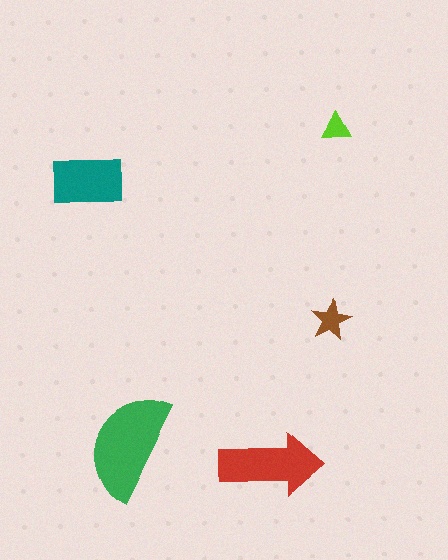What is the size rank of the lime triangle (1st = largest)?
5th.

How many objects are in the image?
There are 5 objects in the image.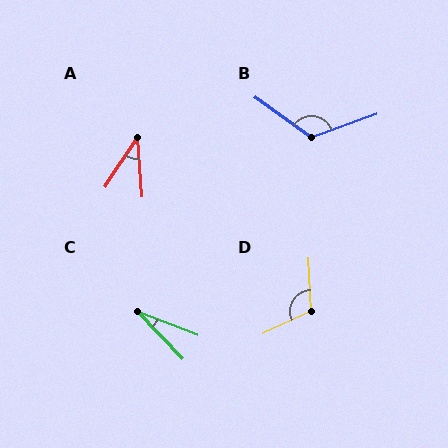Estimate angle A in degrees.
Approximately 38 degrees.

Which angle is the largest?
B, at approximately 125 degrees.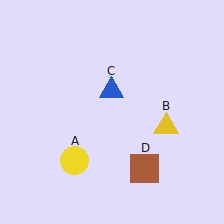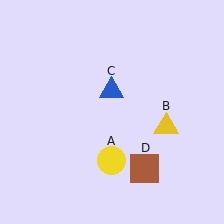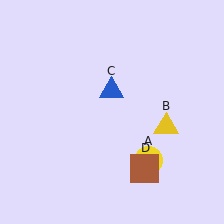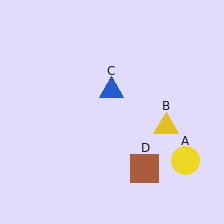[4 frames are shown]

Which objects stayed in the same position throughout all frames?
Yellow triangle (object B) and blue triangle (object C) and brown square (object D) remained stationary.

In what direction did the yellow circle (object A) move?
The yellow circle (object A) moved right.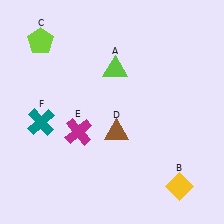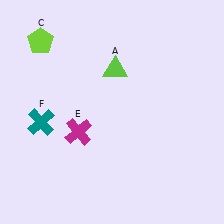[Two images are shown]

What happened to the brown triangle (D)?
The brown triangle (D) was removed in Image 2. It was in the bottom-right area of Image 1.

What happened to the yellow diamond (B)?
The yellow diamond (B) was removed in Image 2. It was in the bottom-right area of Image 1.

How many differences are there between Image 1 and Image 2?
There are 2 differences between the two images.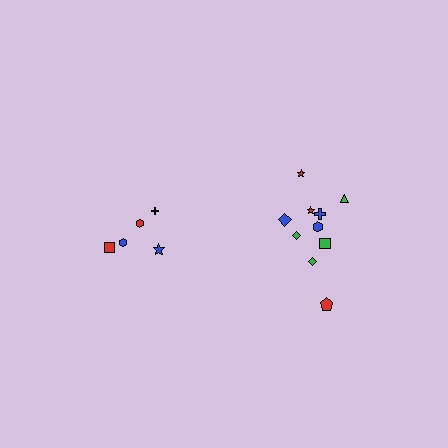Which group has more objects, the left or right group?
The right group.